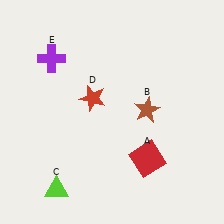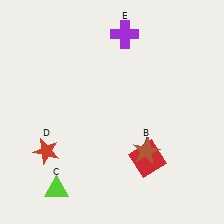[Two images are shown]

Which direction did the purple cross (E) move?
The purple cross (E) moved right.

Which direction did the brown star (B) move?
The brown star (B) moved down.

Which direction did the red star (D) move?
The red star (D) moved down.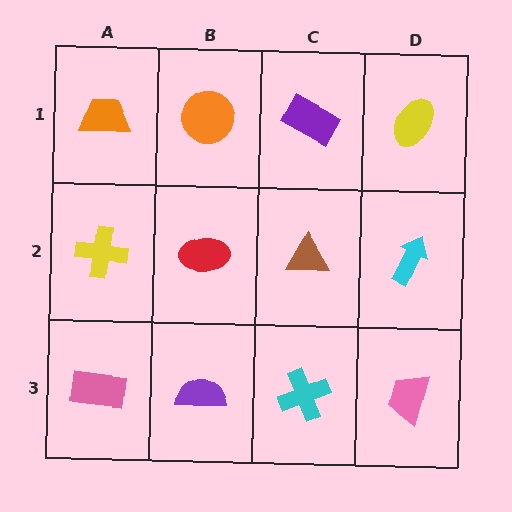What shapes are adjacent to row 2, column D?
A yellow ellipse (row 1, column D), a pink trapezoid (row 3, column D), a brown triangle (row 2, column C).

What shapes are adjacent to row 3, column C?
A brown triangle (row 2, column C), a purple semicircle (row 3, column B), a pink trapezoid (row 3, column D).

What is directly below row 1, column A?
A yellow cross.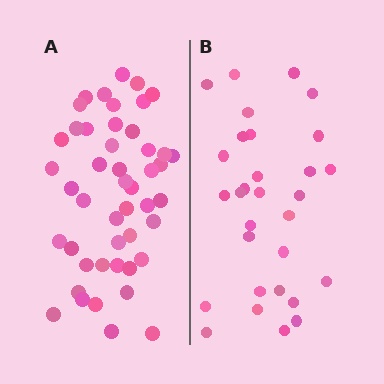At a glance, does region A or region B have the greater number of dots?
Region A (the left region) has more dots.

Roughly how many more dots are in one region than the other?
Region A has approximately 15 more dots than region B.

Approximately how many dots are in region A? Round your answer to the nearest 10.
About 50 dots. (The exact count is 47, which rounds to 50.)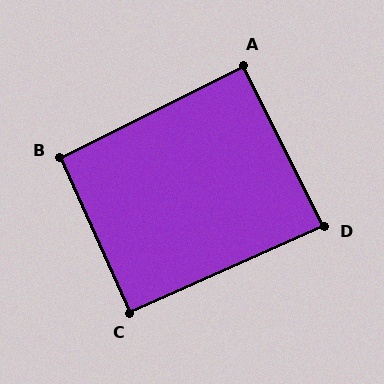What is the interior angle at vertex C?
Approximately 90 degrees (approximately right).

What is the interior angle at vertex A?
Approximately 90 degrees (approximately right).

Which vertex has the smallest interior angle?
D, at approximately 87 degrees.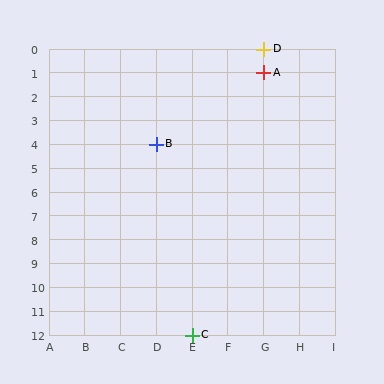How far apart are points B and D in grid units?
Points B and D are 3 columns and 4 rows apart (about 5.0 grid units diagonally).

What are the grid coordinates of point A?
Point A is at grid coordinates (G, 1).